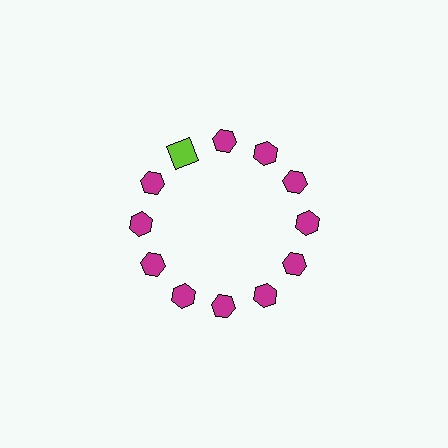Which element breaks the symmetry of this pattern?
The lime square at roughly the 11 o'clock position breaks the symmetry. All other shapes are magenta hexagons.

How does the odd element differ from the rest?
It differs in both color (lime instead of magenta) and shape (square instead of hexagon).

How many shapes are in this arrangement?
There are 12 shapes arranged in a ring pattern.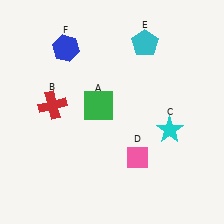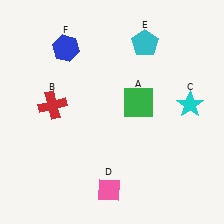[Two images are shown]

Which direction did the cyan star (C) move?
The cyan star (C) moved up.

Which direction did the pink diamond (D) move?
The pink diamond (D) moved down.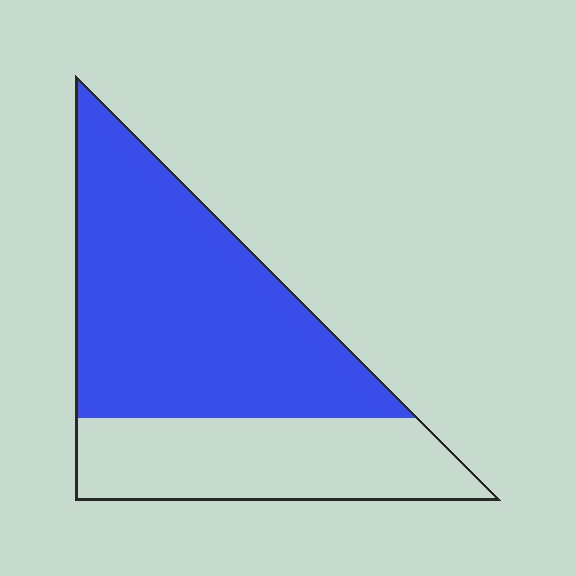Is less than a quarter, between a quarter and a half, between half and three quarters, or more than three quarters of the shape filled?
Between half and three quarters.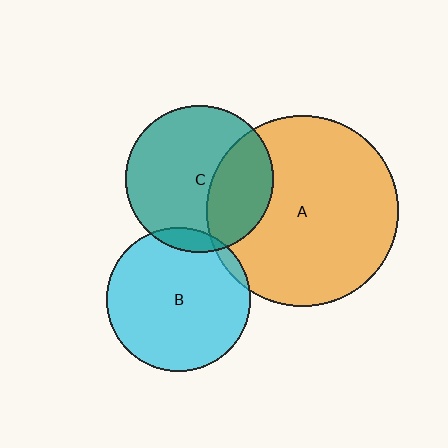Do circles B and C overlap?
Yes.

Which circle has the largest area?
Circle A (orange).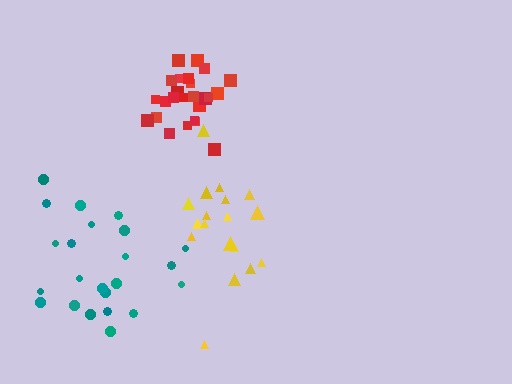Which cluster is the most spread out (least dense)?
Yellow.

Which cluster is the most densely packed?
Red.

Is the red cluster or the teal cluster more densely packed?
Red.